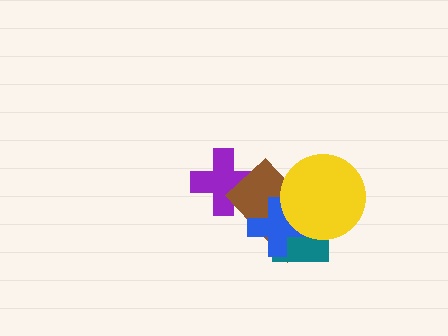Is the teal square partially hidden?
Yes, it is partially covered by another shape.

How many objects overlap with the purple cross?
1 object overlaps with the purple cross.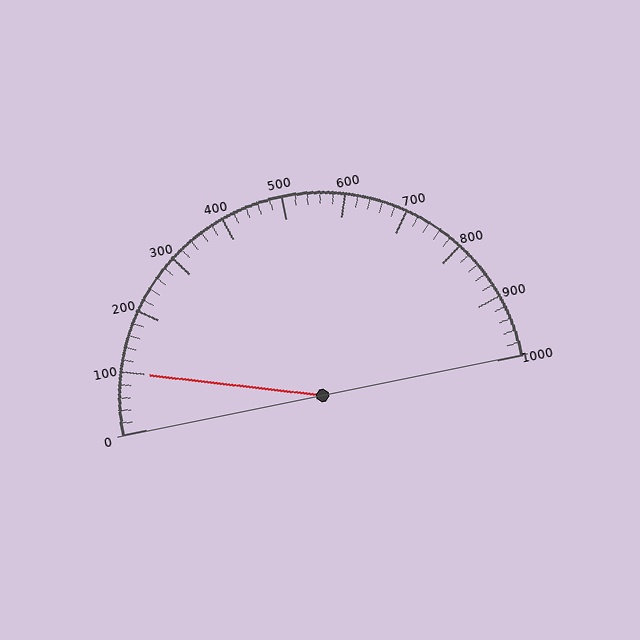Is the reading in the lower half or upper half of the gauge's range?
The reading is in the lower half of the range (0 to 1000).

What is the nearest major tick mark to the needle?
The nearest major tick mark is 100.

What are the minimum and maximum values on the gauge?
The gauge ranges from 0 to 1000.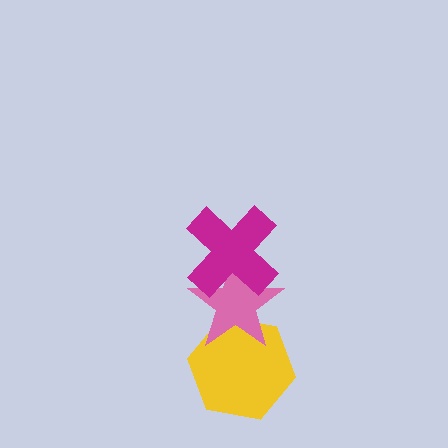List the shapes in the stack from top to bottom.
From top to bottom: the magenta cross, the pink star, the yellow hexagon.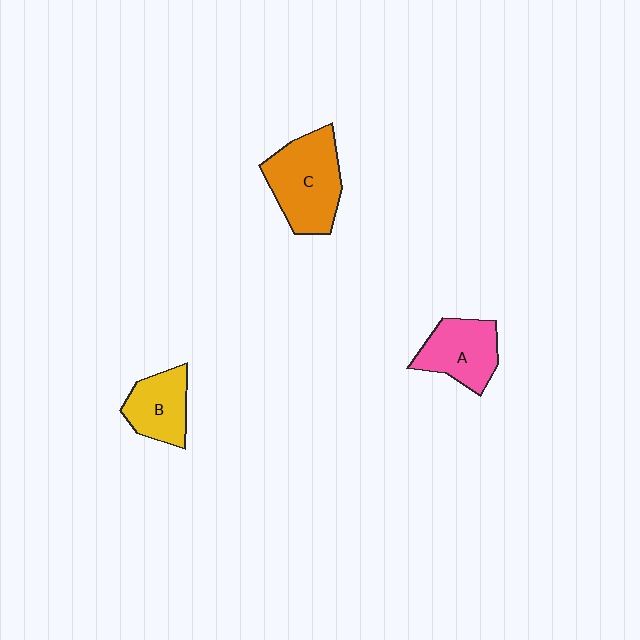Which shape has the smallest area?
Shape B (yellow).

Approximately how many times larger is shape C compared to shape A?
Approximately 1.4 times.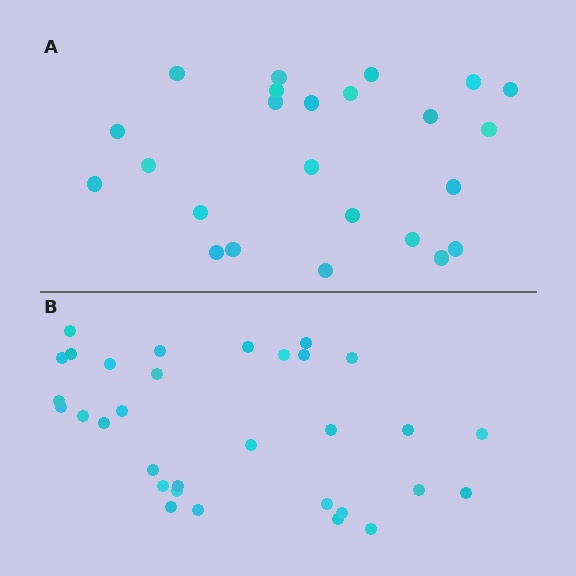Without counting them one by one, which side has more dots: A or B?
Region B (the bottom region) has more dots.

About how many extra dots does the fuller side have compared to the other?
Region B has roughly 8 or so more dots than region A.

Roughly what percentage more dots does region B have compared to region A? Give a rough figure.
About 35% more.